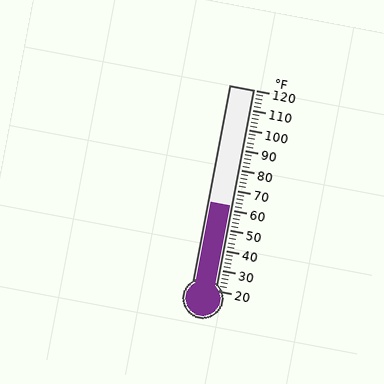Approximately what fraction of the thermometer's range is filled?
The thermometer is filled to approximately 40% of its range.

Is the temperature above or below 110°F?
The temperature is below 110°F.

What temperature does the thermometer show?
The thermometer shows approximately 62°F.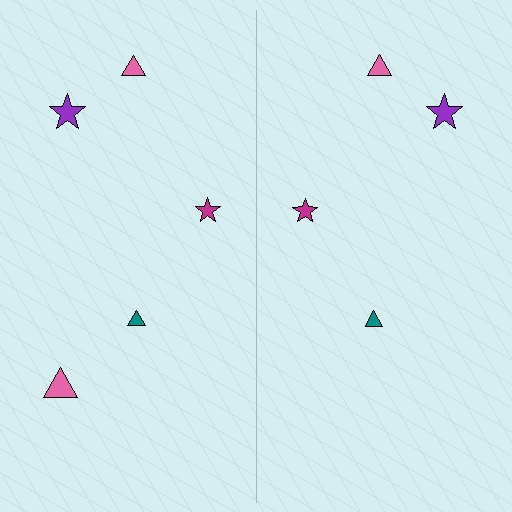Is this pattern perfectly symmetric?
No, the pattern is not perfectly symmetric. A pink triangle is missing from the right side.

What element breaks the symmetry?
A pink triangle is missing from the right side.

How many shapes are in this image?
There are 9 shapes in this image.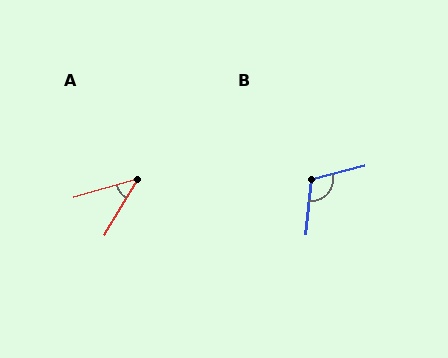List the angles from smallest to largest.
A (43°), B (111°).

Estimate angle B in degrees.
Approximately 111 degrees.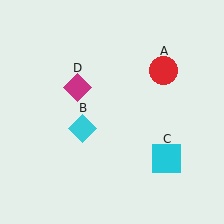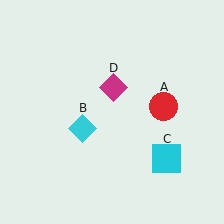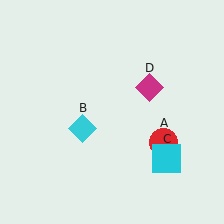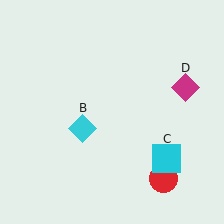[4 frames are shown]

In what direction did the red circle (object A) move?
The red circle (object A) moved down.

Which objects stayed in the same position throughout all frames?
Cyan diamond (object B) and cyan square (object C) remained stationary.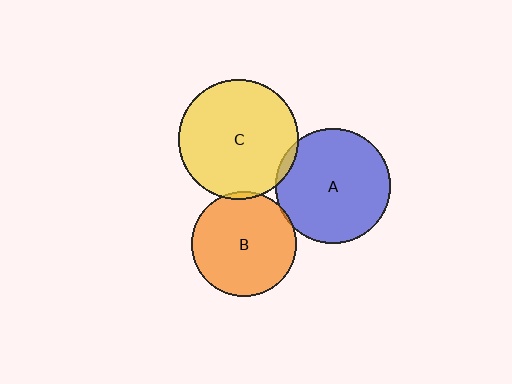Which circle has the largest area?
Circle C (yellow).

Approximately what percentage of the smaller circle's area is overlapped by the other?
Approximately 5%.